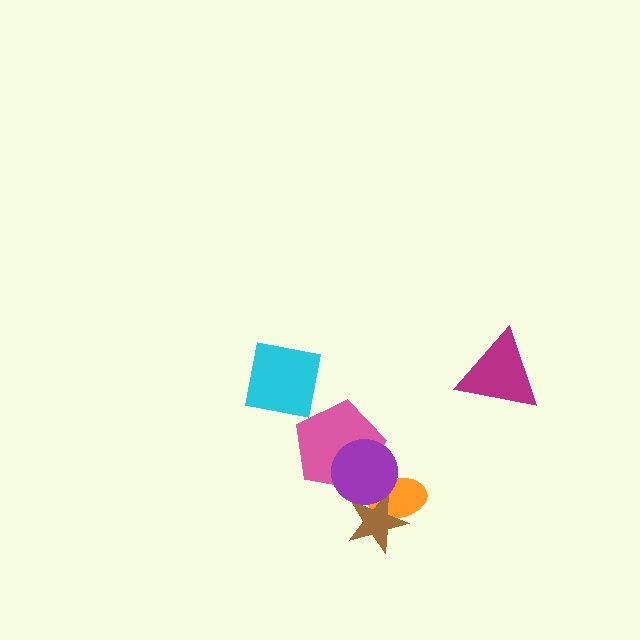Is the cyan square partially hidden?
No, no other shape covers it.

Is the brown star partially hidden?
Yes, it is partially covered by another shape.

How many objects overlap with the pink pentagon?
1 object overlaps with the pink pentagon.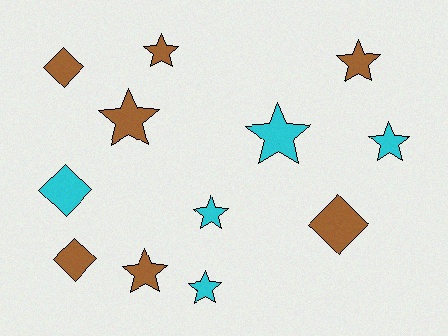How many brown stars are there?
There are 4 brown stars.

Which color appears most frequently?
Brown, with 7 objects.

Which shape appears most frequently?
Star, with 8 objects.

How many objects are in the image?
There are 12 objects.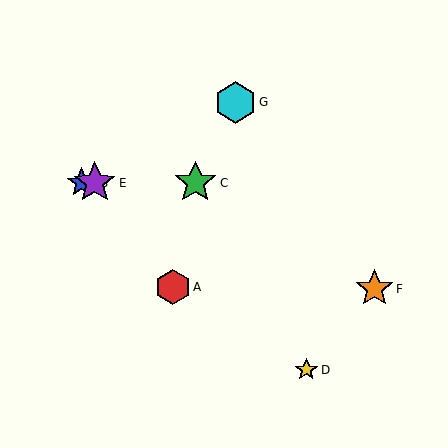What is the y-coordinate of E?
Object E is at y≈183.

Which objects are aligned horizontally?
Objects B, C, E are aligned horizontally.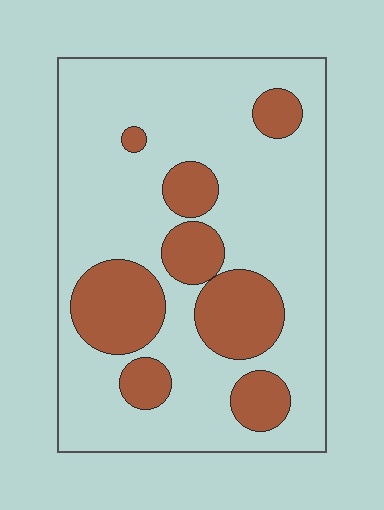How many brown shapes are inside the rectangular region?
8.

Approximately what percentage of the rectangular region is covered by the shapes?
Approximately 25%.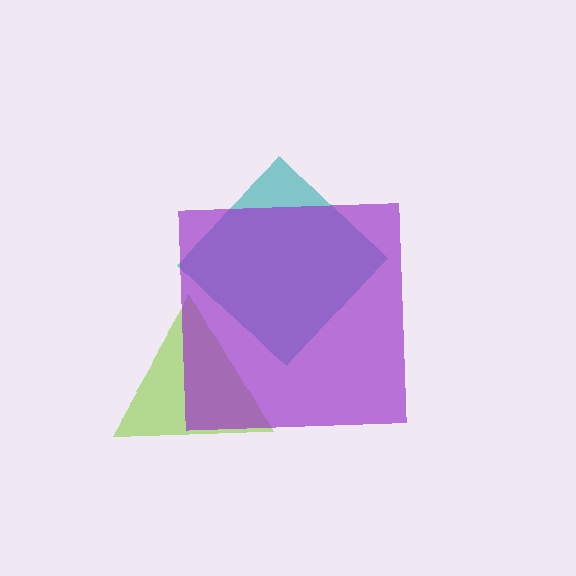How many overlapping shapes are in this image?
There are 3 overlapping shapes in the image.